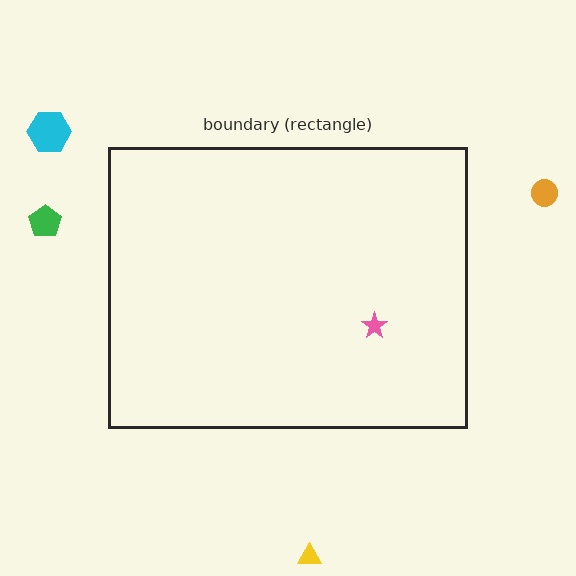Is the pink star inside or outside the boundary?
Inside.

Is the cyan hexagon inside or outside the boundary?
Outside.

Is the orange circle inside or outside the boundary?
Outside.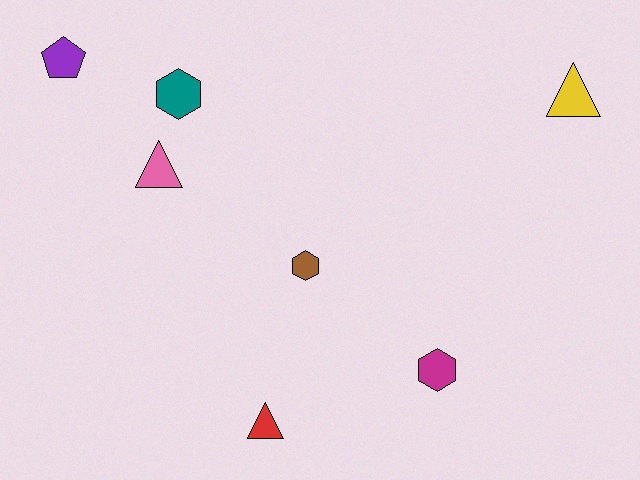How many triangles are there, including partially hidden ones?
There are 3 triangles.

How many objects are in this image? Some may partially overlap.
There are 7 objects.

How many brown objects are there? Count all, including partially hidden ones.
There is 1 brown object.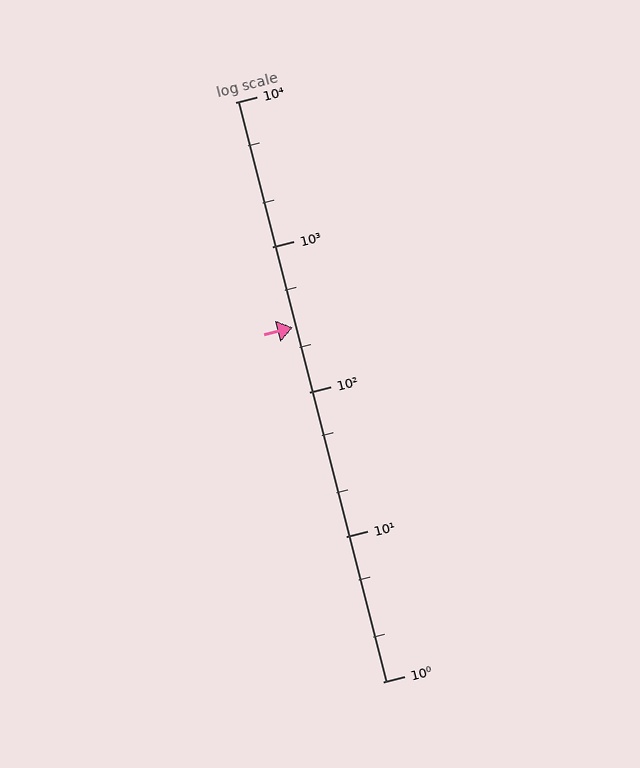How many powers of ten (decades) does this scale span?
The scale spans 4 decades, from 1 to 10000.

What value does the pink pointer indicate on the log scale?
The pointer indicates approximately 280.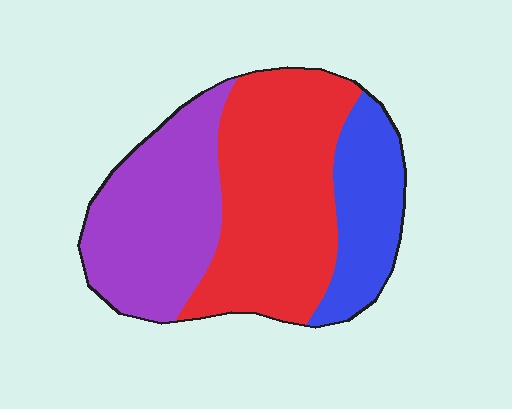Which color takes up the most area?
Red, at roughly 45%.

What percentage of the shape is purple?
Purple takes up about one third (1/3) of the shape.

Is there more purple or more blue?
Purple.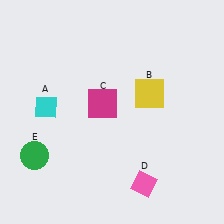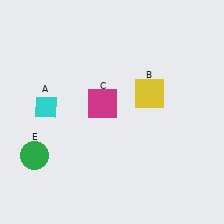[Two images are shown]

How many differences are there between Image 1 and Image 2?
There is 1 difference between the two images.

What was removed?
The pink diamond (D) was removed in Image 2.